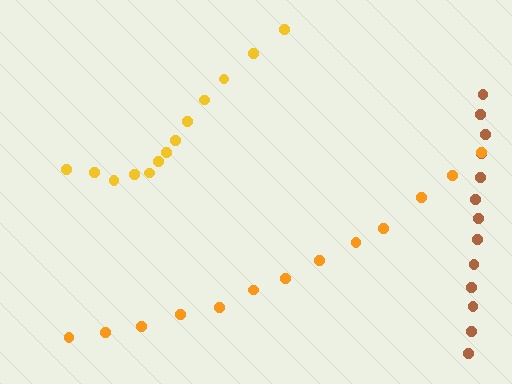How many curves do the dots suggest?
There are 3 distinct paths.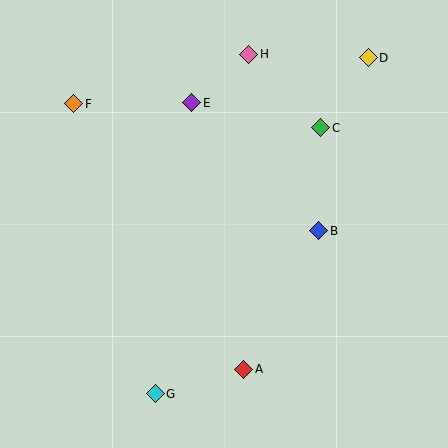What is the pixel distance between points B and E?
The distance between B and E is 180 pixels.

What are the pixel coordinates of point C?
Point C is at (321, 128).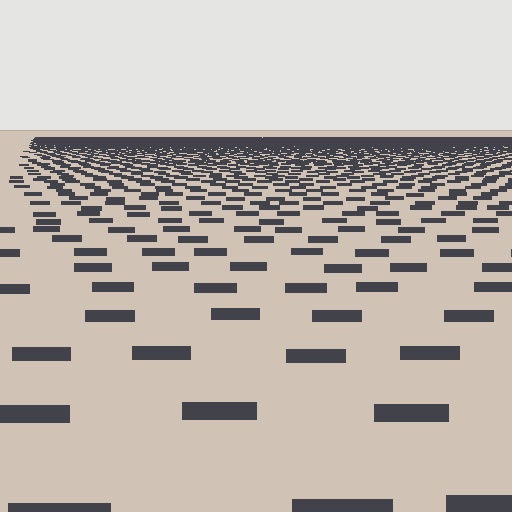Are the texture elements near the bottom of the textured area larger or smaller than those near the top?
Larger. Near the bottom, elements are closer to the viewer and appear at a bigger on-screen size.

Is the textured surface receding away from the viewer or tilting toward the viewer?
The surface is receding away from the viewer. Texture elements get smaller and denser toward the top.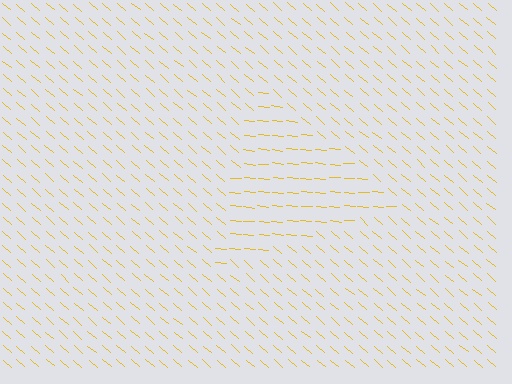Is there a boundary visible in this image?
Yes, there is a texture boundary formed by a change in line orientation.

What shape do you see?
I see a triangle.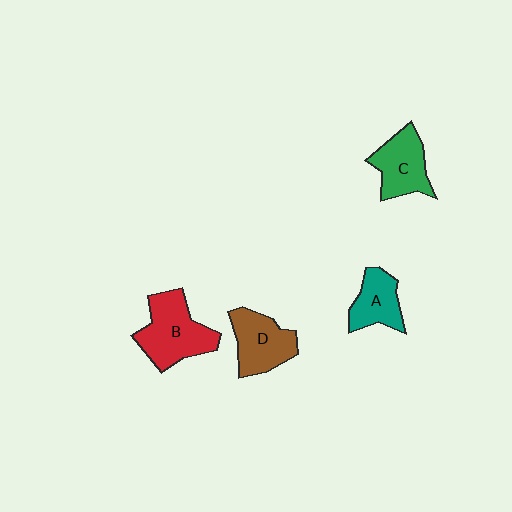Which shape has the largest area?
Shape B (red).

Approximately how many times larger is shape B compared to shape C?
Approximately 1.3 times.